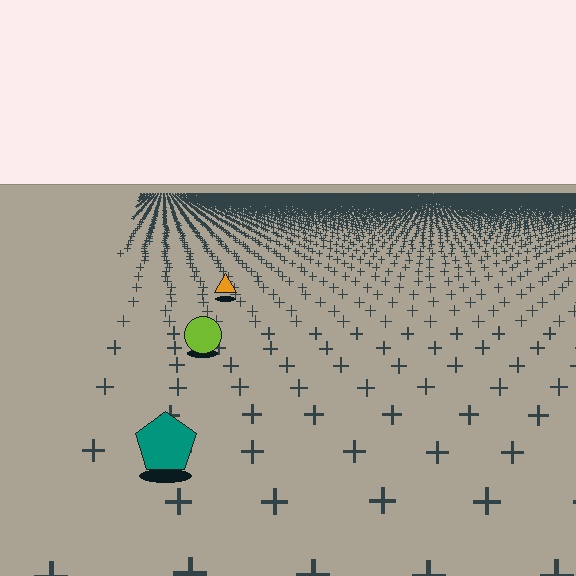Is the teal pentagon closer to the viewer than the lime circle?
Yes. The teal pentagon is closer — you can tell from the texture gradient: the ground texture is coarser near it.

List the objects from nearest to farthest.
From nearest to farthest: the teal pentagon, the lime circle, the orange triangle.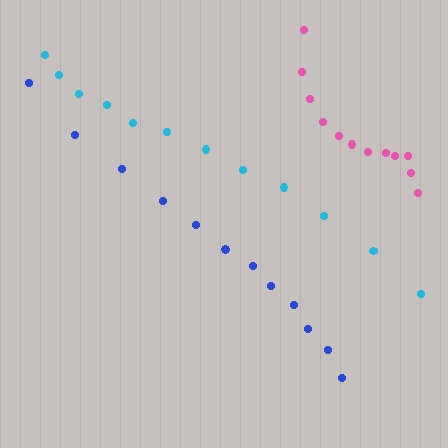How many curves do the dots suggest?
There are 3 distinct paths.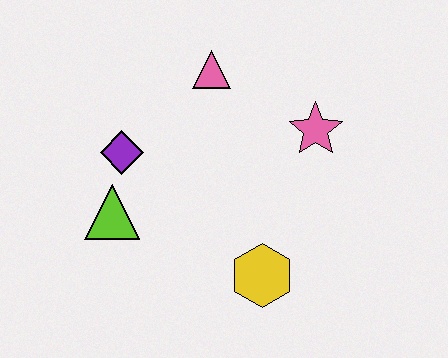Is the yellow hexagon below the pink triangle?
Yes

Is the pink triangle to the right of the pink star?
No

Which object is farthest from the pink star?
The lime triangle is farthest from the pink star.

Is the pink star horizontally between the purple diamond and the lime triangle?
No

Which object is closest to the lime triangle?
The purple diamond is closest to the lime triangle.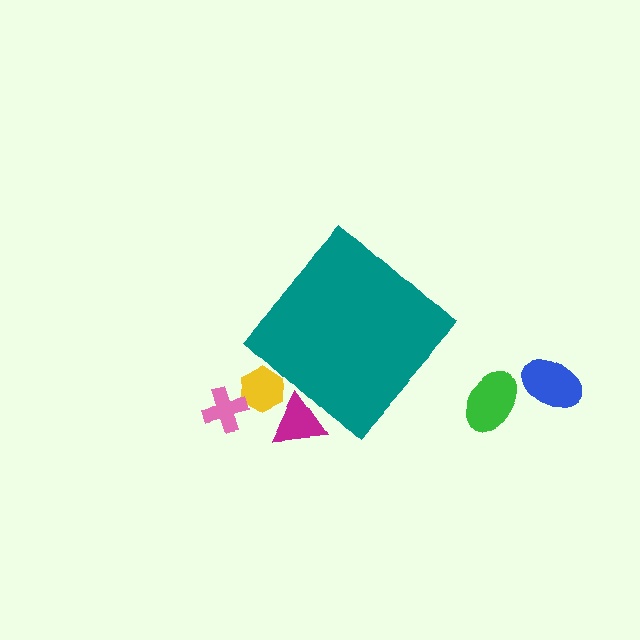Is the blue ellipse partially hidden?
No, the blue ellipse is fully visible.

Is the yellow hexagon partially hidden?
Yes, the yellow hexagon is partially hidden behind the teal diamond.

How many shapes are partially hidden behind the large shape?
2 shapes are partially hidden.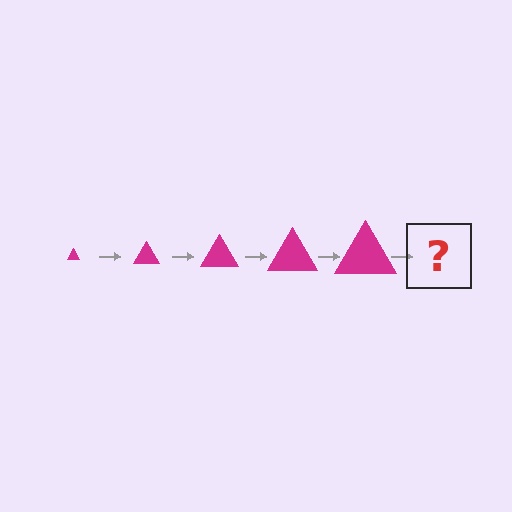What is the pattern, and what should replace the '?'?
The pattern is that the triangle gets progressively larger each step. The '?' should be a magenta triangle, larger than the previous one.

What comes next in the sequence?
The next element should be a magenta triangle, larger than the previous one.